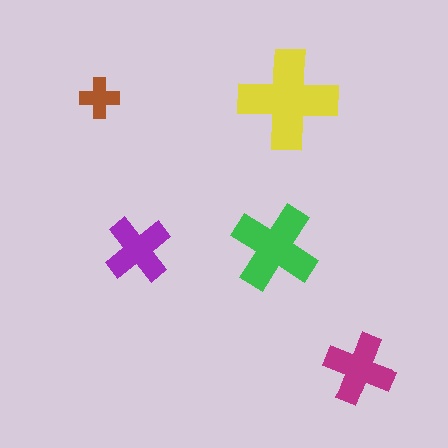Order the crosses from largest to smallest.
the yellow one, the green one, the magenta one, the purple one, the brown one.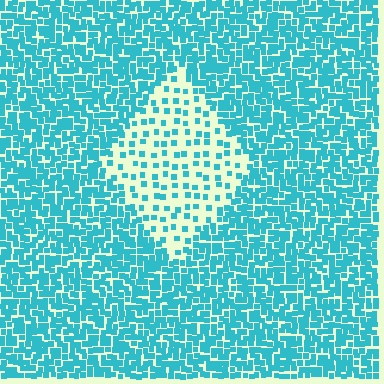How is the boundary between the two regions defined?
The boundary is defined by a change in element density (approximately 2.9x ratio). All elements are the same color, size, and shape.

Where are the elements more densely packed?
The elements are more densely packed outside the diamond boundary.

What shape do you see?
I see a diamond.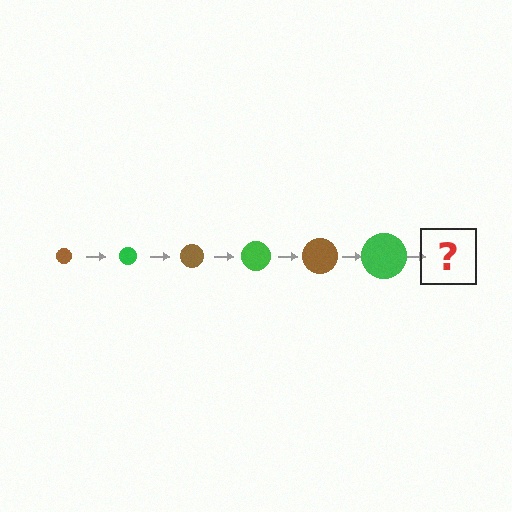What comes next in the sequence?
The next element should be a brown circle, larger than the previous one.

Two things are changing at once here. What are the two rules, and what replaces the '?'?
The two rules are that the circle grows larger each step and the color cycles through brown and green. The '?' should be a brown circle, larger than the previous one.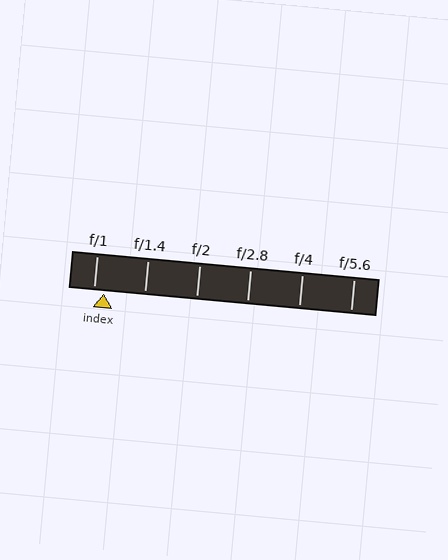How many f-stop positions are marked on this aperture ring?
There are 6 f-stop positions marked.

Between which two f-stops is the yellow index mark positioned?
The index mark is between f/1 and f/1.4.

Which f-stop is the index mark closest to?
The index mark is closest to f/1.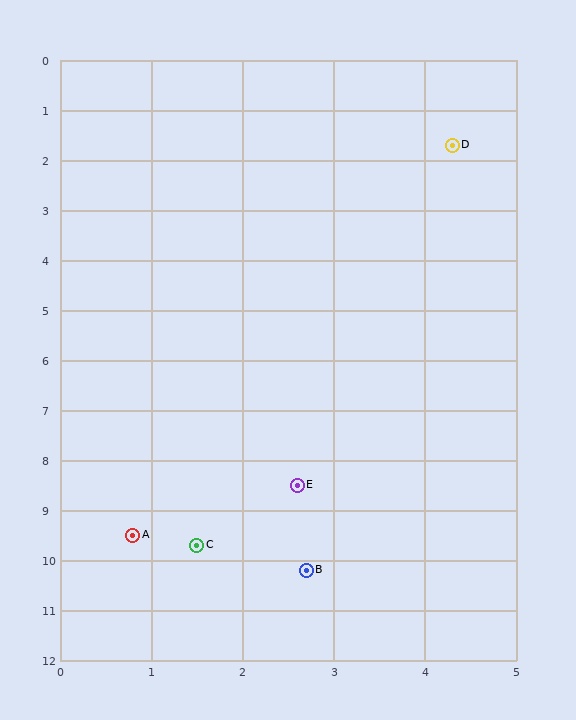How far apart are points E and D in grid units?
Points E and D are about 7.0 grid units apart.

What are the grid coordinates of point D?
Point D is at approximately (4.3, 1.7).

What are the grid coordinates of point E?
Point E is at approximately (2.6, 8.5).